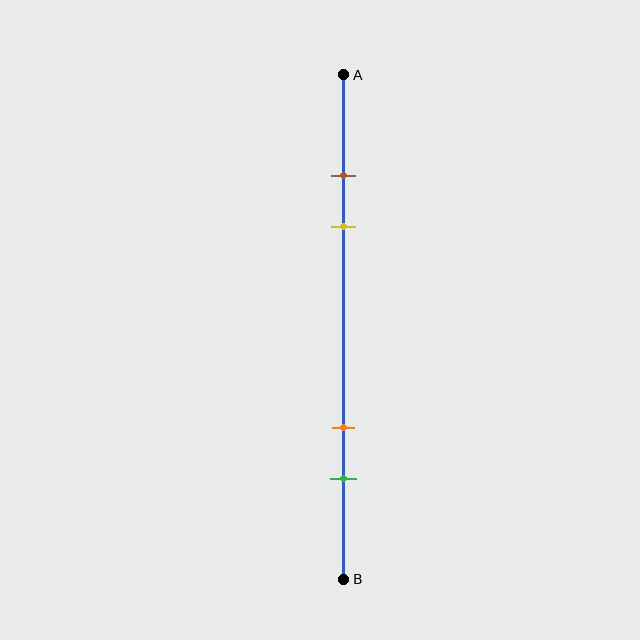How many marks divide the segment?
There are 4 marks dividing the segment.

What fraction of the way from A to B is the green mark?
The green mark is approximately 80% (0.8) of the way from A to B.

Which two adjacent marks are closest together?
The brown and yellow marks are the closest adjacent pair.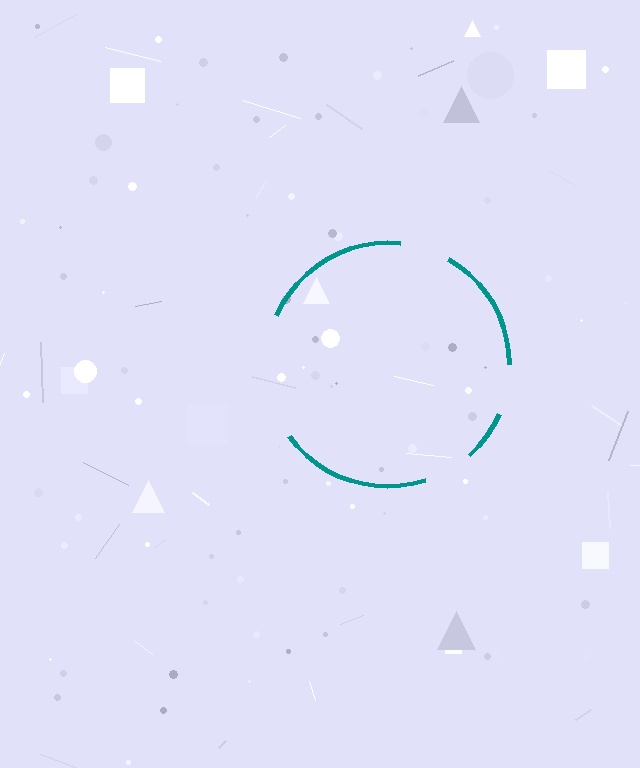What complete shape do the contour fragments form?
The contour fragments form a circle.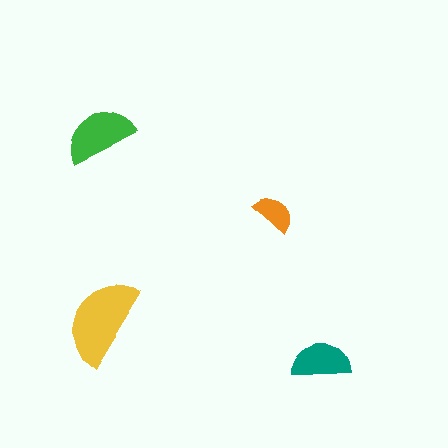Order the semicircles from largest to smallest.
the yellow one, the green one, the teal one, the orange one.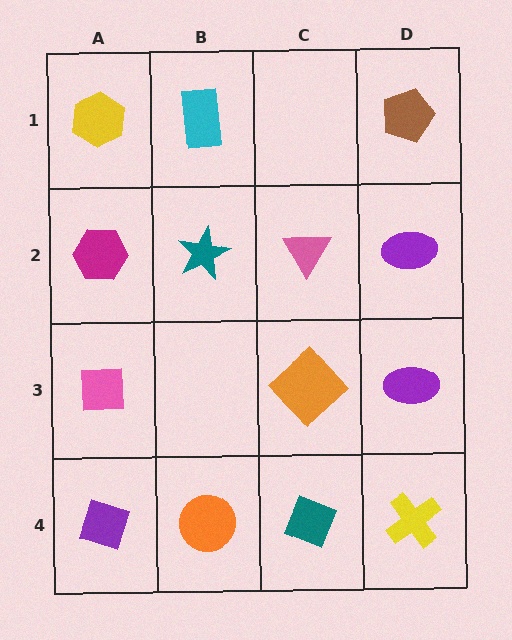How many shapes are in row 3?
3 shapes.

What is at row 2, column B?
A teal star.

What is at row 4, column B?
An orange circle.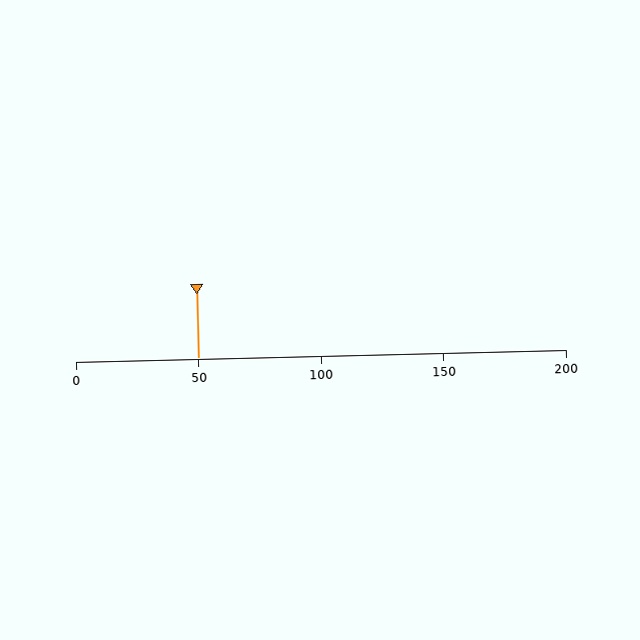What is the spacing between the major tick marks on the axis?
The major ticks are spaced 50 apart.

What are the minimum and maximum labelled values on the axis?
The axis runs from 0 to 200.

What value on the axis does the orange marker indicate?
The marker indicates approximately 50.